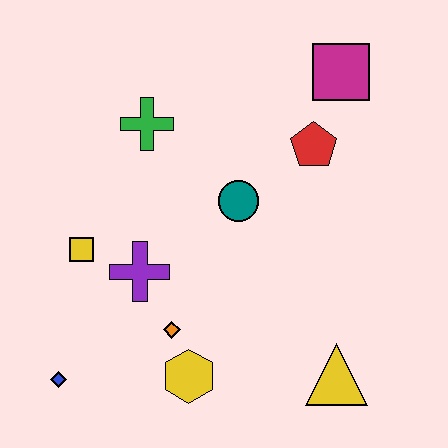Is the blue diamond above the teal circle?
No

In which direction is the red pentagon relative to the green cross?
The red pentagon is to the right of the green cross.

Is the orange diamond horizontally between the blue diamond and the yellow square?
No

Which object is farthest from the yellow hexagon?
The magenta square is farthest from the yellow hexagon.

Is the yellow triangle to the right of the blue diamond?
Yes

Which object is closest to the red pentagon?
The magenta square is closest to the red pentagon.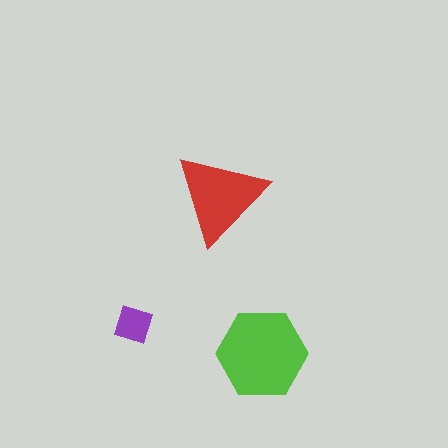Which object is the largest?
The lime hexagon.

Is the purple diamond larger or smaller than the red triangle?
Smaller.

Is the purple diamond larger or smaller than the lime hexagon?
Smaller.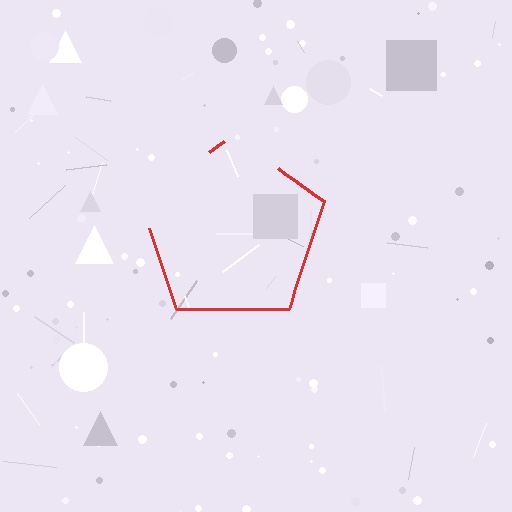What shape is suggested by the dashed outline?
The dashed outline suggests a pentagon.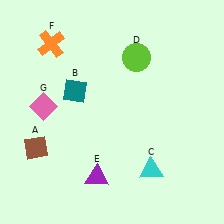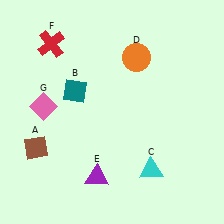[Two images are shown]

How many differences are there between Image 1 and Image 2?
There are 2 differences between the two images.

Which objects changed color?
D changed from lime to orange. F changed from orange to red.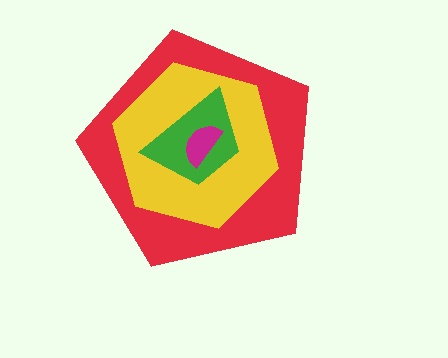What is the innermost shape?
The magenta semicircle.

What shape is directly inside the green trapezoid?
The magenta semicircle.